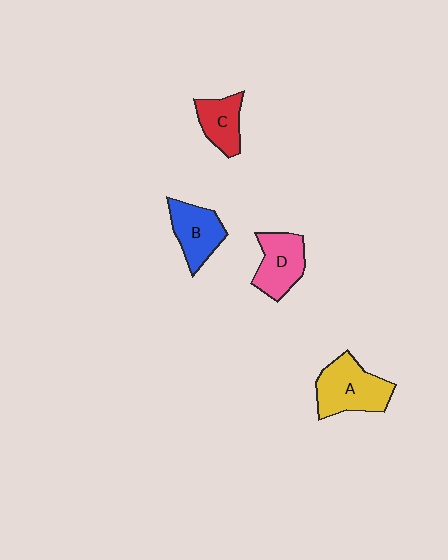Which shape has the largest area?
Shape A (yellow).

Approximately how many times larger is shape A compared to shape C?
Approximately 1.6 times.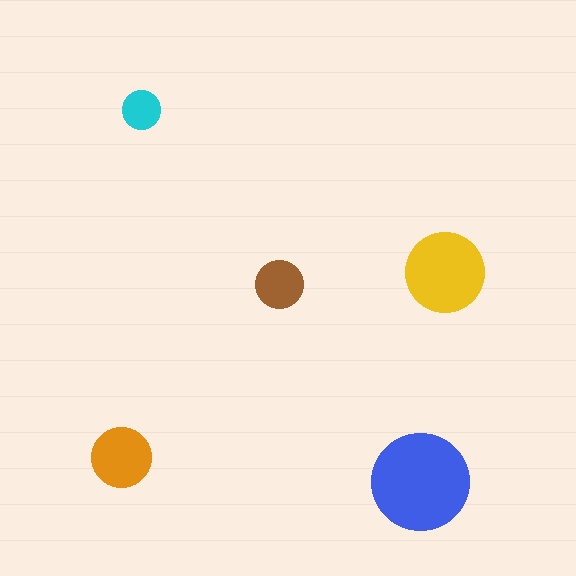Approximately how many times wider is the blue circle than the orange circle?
About 1.5 times wider.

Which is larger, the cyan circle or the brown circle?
The brown one.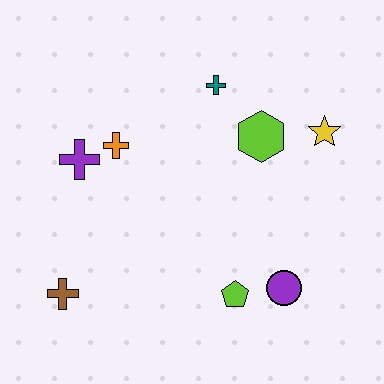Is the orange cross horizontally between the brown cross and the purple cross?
No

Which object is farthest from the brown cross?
The yellow star is farthest from the brown cross.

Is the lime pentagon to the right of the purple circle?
No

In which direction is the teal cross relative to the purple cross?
The teal cross is to the right of the purple cross.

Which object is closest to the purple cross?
The orange cross is closest to the purple cross.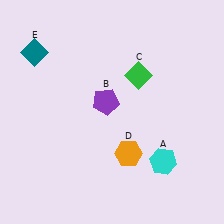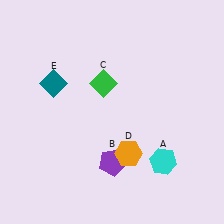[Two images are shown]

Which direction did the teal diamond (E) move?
The teal diamond (E) moved down.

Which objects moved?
The objects that moved are: the purple pentagon (B), the green diamond (C), the teal diamond (E).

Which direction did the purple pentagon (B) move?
The purple pentagon (B) moved down.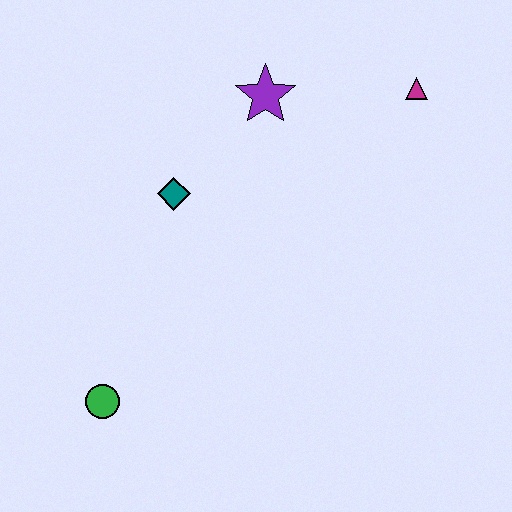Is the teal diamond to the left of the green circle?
No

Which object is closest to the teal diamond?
The purple star is closest to the teal diamond.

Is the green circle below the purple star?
Yes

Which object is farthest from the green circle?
The magenta triangle is farthest from the green circle.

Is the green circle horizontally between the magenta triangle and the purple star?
No